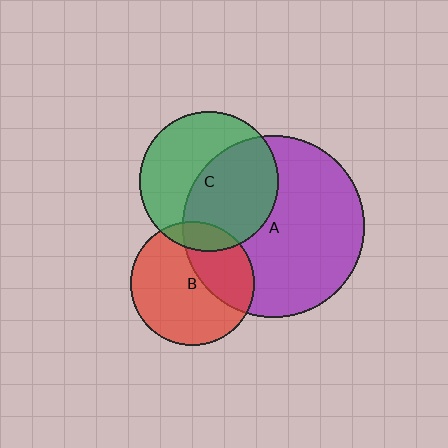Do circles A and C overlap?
Yes.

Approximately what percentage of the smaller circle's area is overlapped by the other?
Approximately 50%.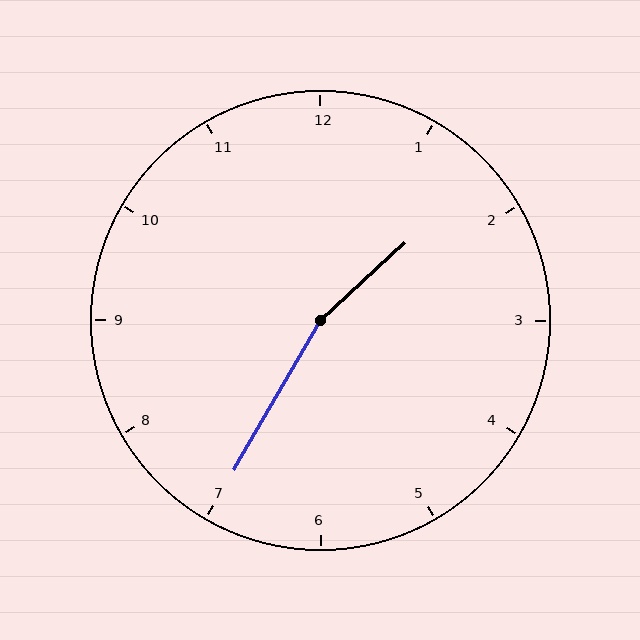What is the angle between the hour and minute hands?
Approximately 162 degrees.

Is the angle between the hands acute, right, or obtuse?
It is obtuse.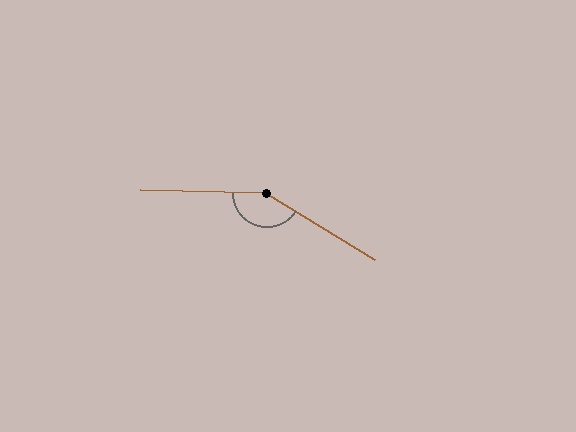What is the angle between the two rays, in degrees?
Approximately 150 degrees.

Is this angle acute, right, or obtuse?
It is obtuse.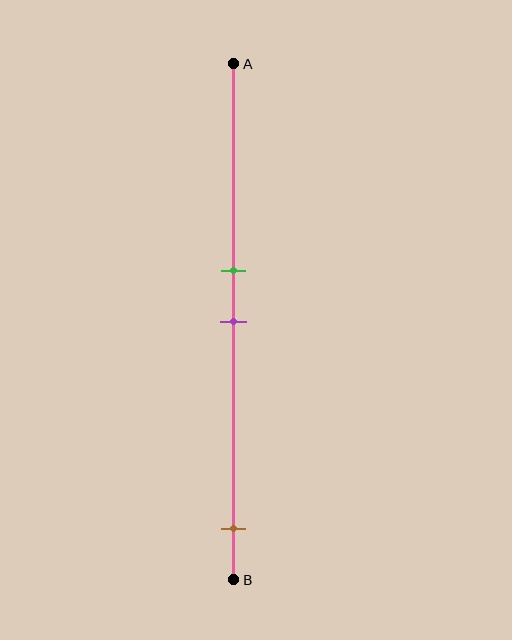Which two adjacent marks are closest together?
The green and purple marks are the closest adjacent pair.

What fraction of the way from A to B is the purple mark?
The purple mark is approximately 50% (0.5) of the way from A to B.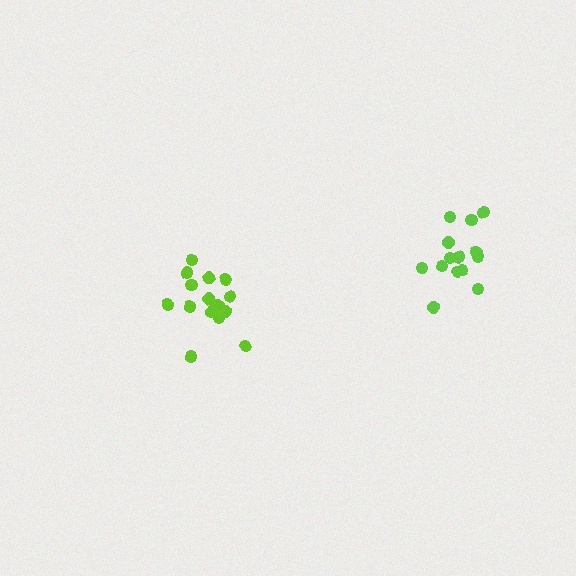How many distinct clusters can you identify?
There are 2 distinct clusters.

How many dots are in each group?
Group 1: 15 dots, Group 2: 14 dots (29 total).